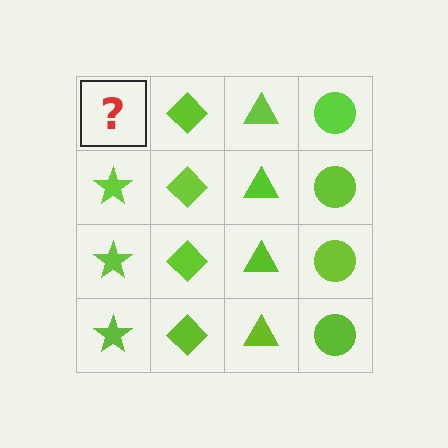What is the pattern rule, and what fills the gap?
The rule is that each column has a consistent shape. The gap should be filled with a lime star.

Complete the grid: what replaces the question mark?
The question mark should be replaced with a lime star.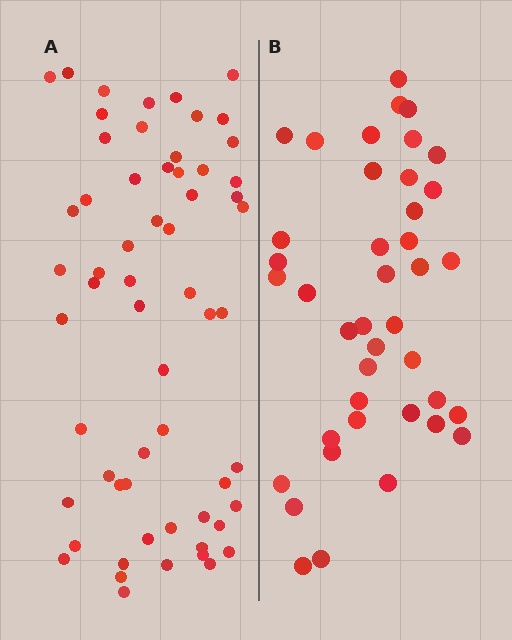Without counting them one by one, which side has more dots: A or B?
Region A (the left region) has more dots.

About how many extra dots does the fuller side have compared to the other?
Region A has approximately 20 more dots than region B.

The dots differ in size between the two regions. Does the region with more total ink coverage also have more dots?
No. Region B has more total ink coverage because its dots are larger, but region A actually contains more individual dots. Total area can be misleading — the number of items is what matters here.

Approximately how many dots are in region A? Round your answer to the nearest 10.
About 60 dots.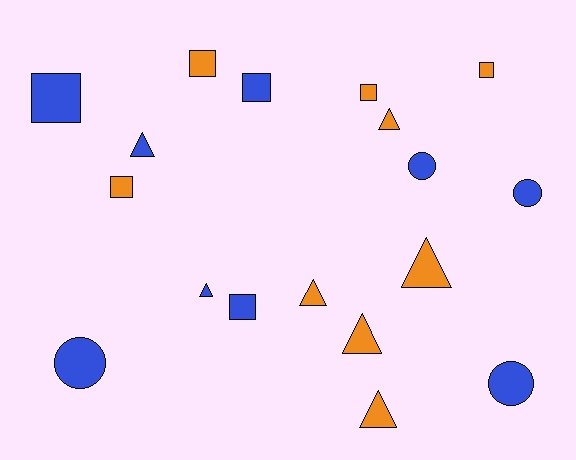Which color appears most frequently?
Blue, with 9 objects.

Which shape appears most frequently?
Square, with 7 objects.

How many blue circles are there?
There are 4 blue circles.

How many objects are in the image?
There are 18 objects.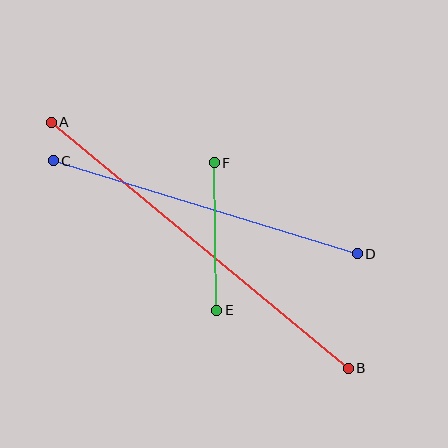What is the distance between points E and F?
The distance is approximately 148 pixels.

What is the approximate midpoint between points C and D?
The midpoint is at approximately (205, 207) pixels.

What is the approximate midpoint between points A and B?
The midpoint is at approximately (200, 245) pixels.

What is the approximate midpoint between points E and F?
The midpoint is at approximately (216, 237) pixels.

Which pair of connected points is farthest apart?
Points A and B are farthest apart.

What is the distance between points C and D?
The distance is approximately 318 pixels.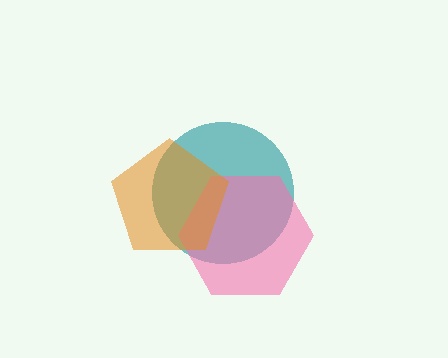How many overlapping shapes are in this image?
There are 3 overlapping shapes in the image.